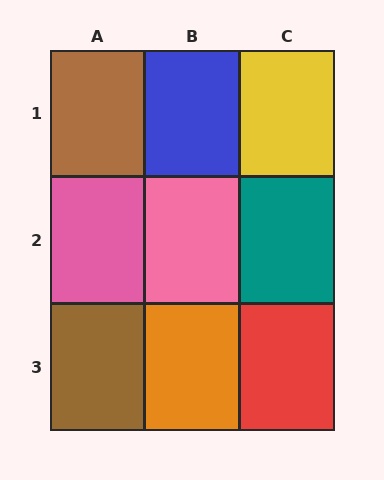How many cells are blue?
1 cell is blue.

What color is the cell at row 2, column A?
Pink.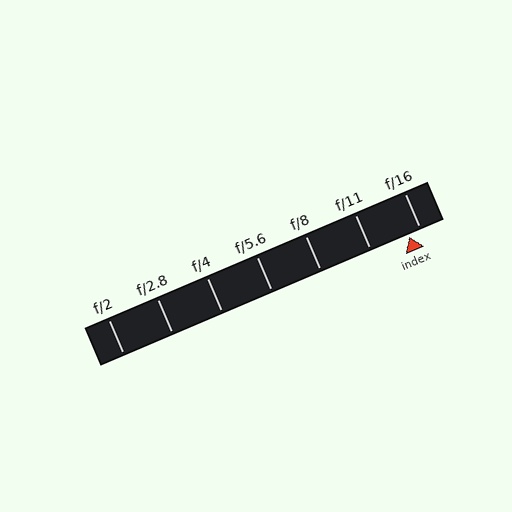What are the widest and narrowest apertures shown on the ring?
The widest aperture shown is f/2 and the narrowest is f/16.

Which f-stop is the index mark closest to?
The index mark is closest to f/16.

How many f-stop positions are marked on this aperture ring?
There are 7 f-stop positions marked.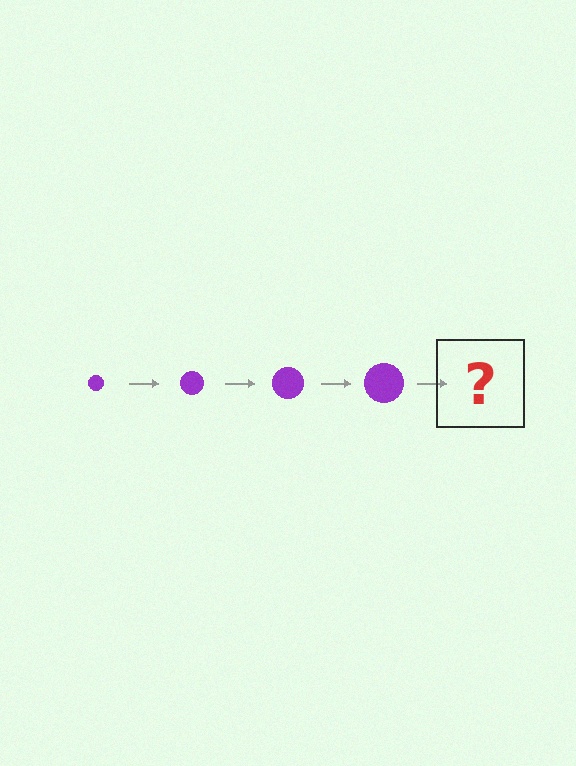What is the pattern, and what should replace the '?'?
The pattern is that the circle gets progressively larger each step. The '?' should be a purple circle, larger than the previous one.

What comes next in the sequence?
The next element should be a purple circle, larger than the previous one.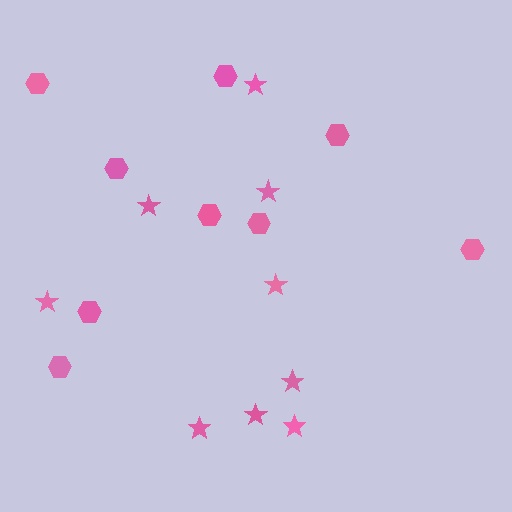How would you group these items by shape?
There are 2 groups: one group of stars (9) and one group of hexagons (9).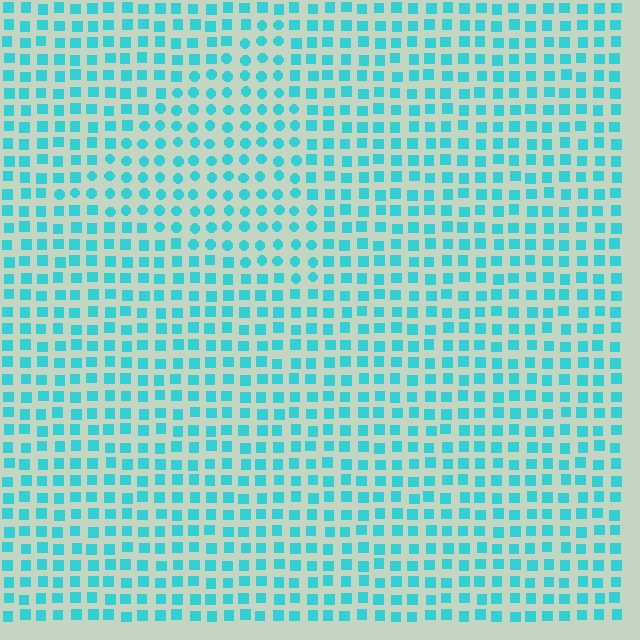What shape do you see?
I see a triangle.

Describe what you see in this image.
The image is filled with small cyan elements arranged in a uniform grid. A triangle-shaped region contains circles, while the surrounding area contains squares. The boundary is defined purely by the change in element shape.